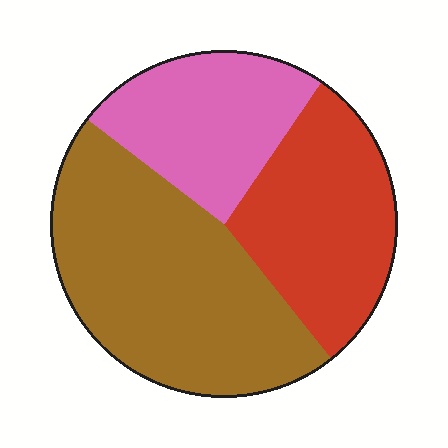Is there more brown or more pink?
Brown.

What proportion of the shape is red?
Red takes up between a quarter and a half of the shape.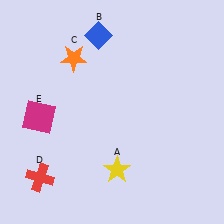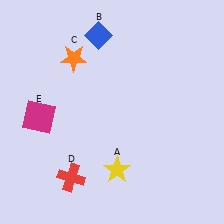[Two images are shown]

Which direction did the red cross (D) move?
The red cross (D) moved right.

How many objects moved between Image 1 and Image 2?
1 object moved between the two images.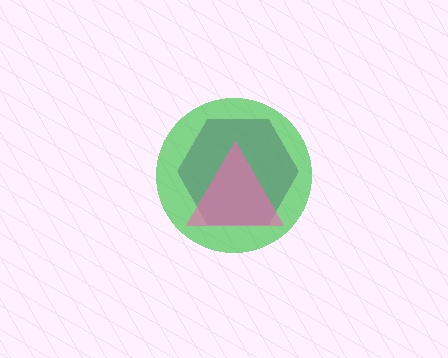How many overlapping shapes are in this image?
There are 3 overlapping shapes in the image.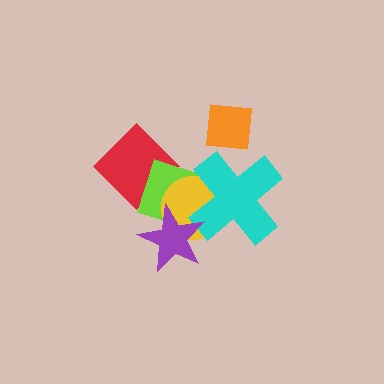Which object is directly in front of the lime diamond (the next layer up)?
The yellow circle is directly in front of the lime diamond.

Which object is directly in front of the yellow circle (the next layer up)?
The cyan cross is directly in front of the yellow circle.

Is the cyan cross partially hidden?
Yes, it is partially covered by another shape.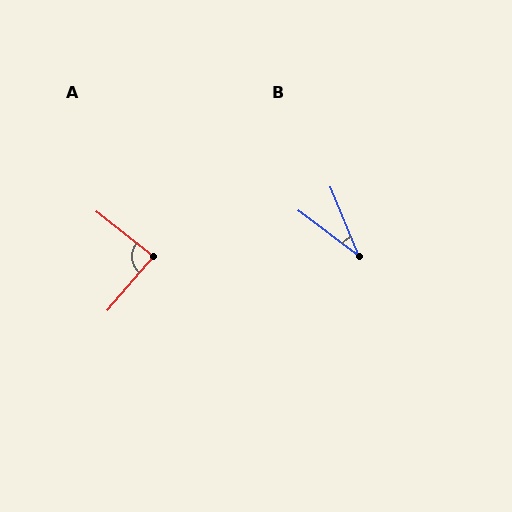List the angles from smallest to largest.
B (30°), A (88°).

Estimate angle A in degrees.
Approximately 88 degrees.